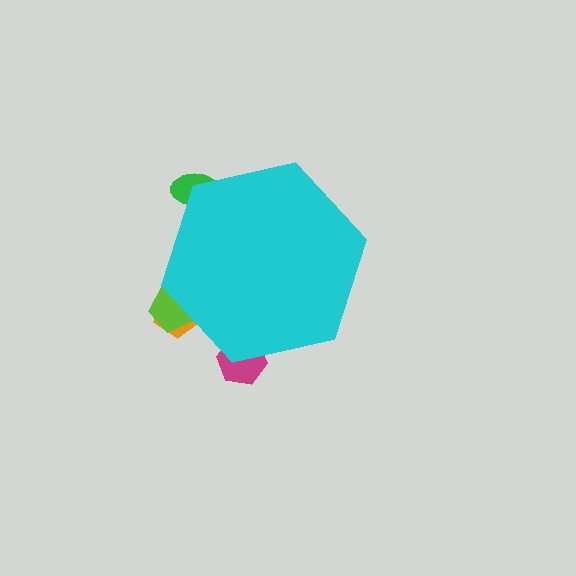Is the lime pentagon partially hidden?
Yes, the lime pentagon is partially hidden behind the cyan hexagon.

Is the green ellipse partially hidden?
Yes, the green ellipse is partially hidden behind the cyan hexagon.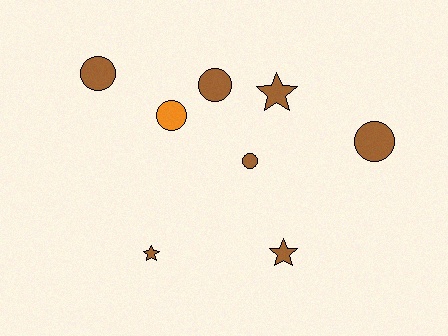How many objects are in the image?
There are 8 objects.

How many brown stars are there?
There are 3 brown stars.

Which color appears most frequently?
Brown, with 7 objects.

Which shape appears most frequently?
Circle, with 5 objects.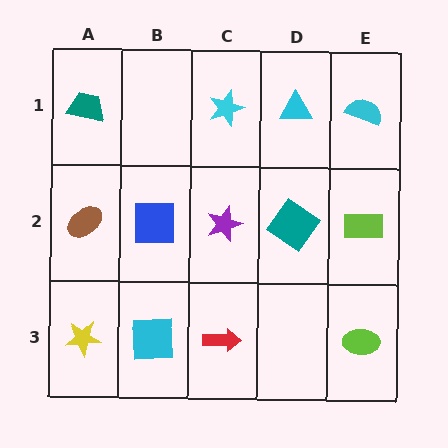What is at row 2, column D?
A teal diamond.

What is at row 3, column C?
A red arrow.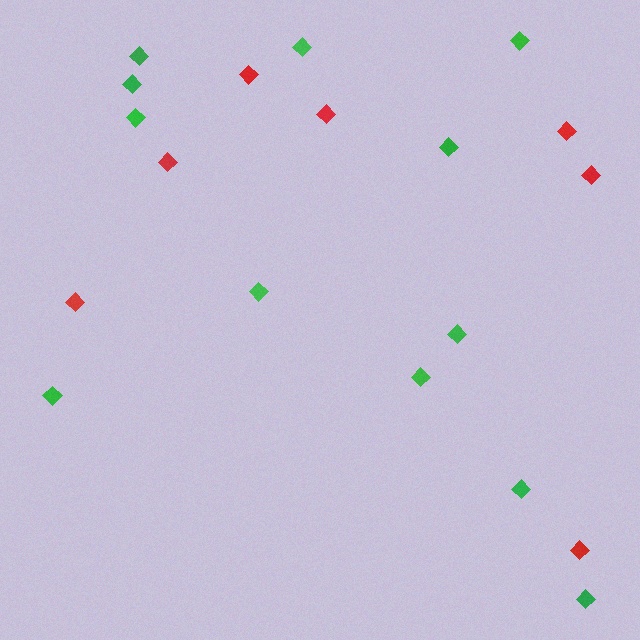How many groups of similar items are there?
There are 2 groups: one group of red diamonds (7) and one group of green diamonds (12).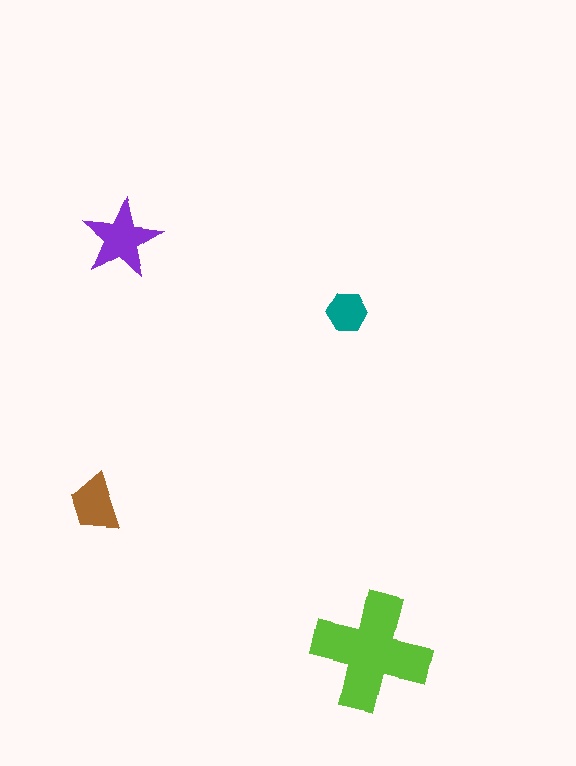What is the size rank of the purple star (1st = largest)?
2nd.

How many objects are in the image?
There are 4 objects in the image.